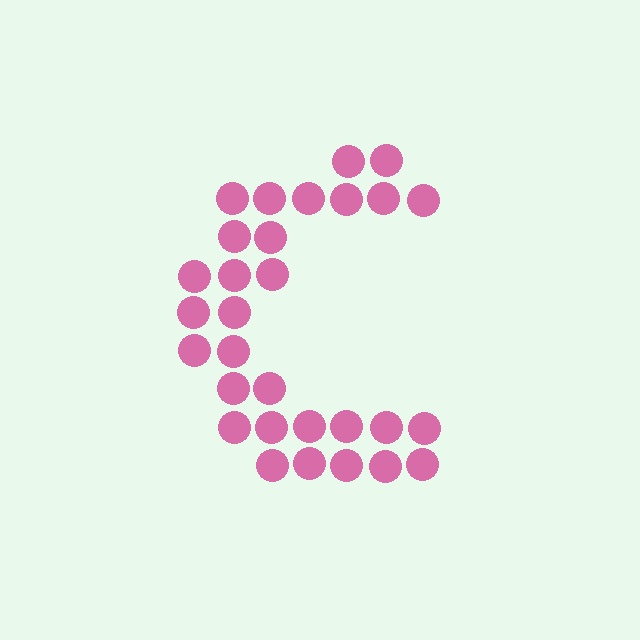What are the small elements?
The small elements are circles.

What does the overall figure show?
The overall figure shows the letter C.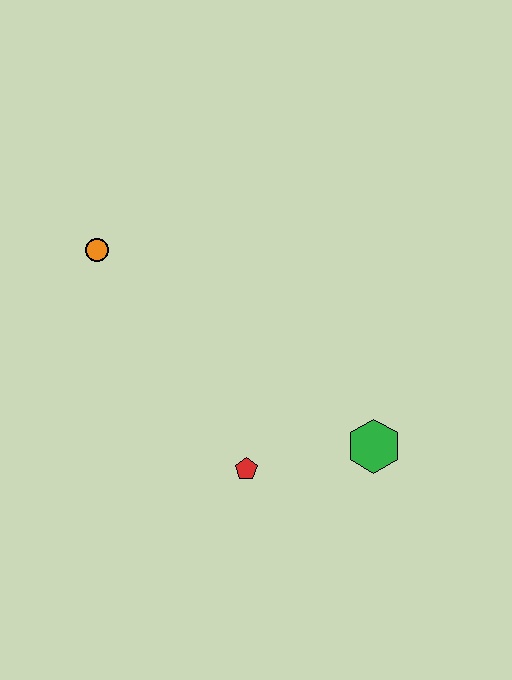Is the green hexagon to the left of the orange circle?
No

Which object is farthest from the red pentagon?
The orange circle is farthest from the red pentagon.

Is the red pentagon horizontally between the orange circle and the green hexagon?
Yes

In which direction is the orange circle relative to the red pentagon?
The orange circle is above the red pentagon.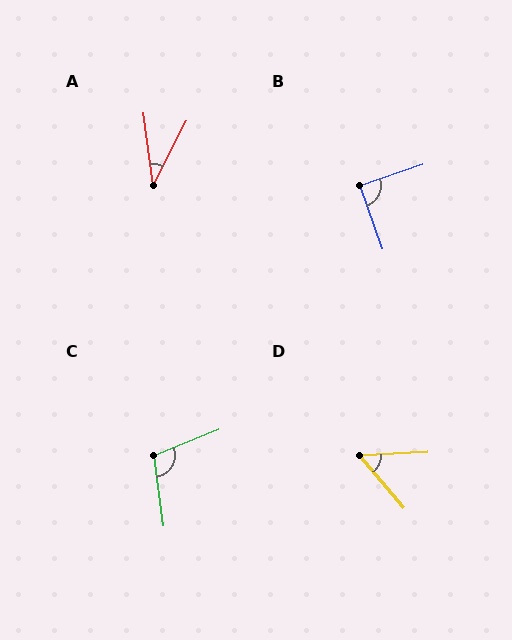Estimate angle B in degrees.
Approximately 89 degrees.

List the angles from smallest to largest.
A (35°), D (52°), B (89°), C (104°).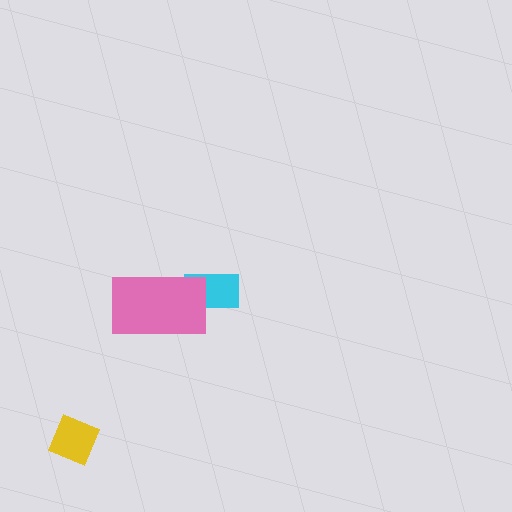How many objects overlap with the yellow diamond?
0 objects overlap with the yellow diamond.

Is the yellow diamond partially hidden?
No, no other shape covers it.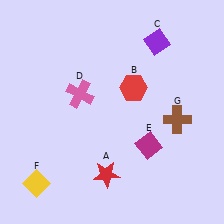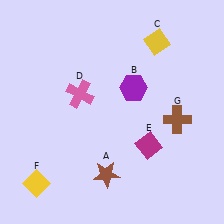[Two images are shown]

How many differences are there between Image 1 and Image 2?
There are 3 differences between the two images.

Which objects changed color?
A changed from red to brown. B changed from red to purple. C changed from purple to yellow.